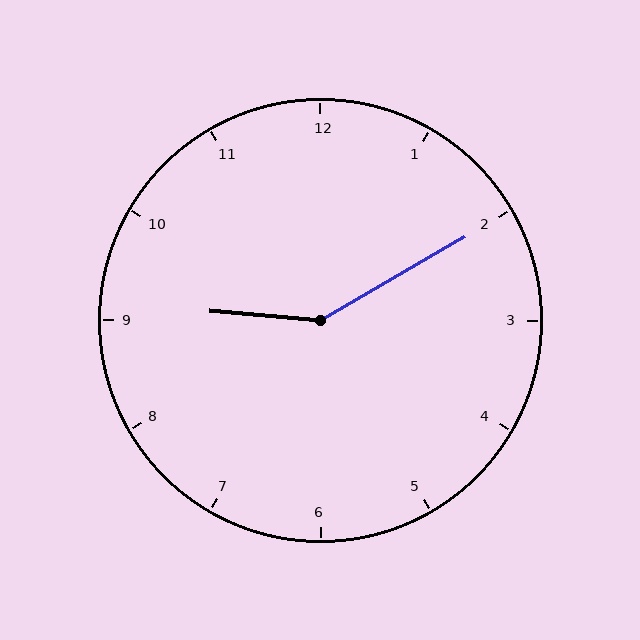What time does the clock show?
9:10.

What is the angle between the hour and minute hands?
Approximately 145 degrees.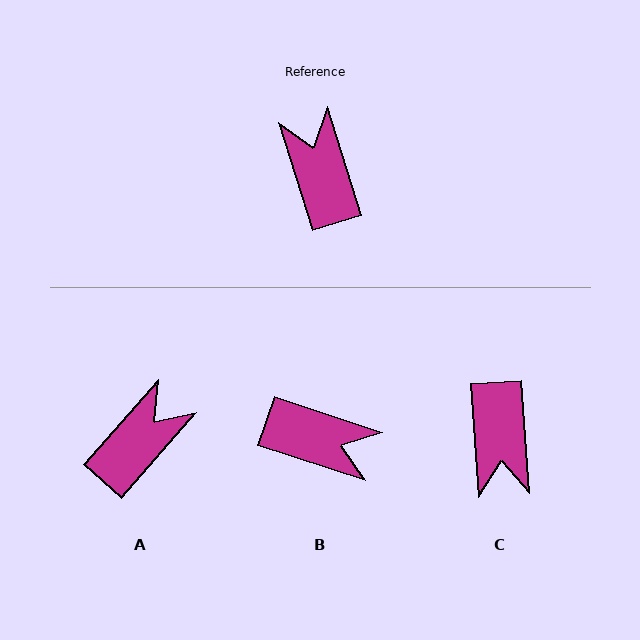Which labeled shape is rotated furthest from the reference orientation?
C, about 166 degrees away.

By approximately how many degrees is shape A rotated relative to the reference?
Approximately 59 degrees clockwise.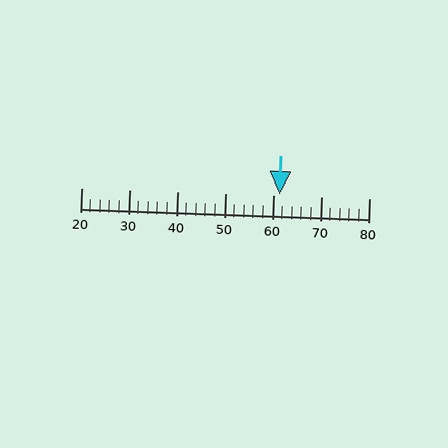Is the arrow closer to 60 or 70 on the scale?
The arrow is closer to 60.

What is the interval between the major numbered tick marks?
The major tick marks are spaced 10 units apart.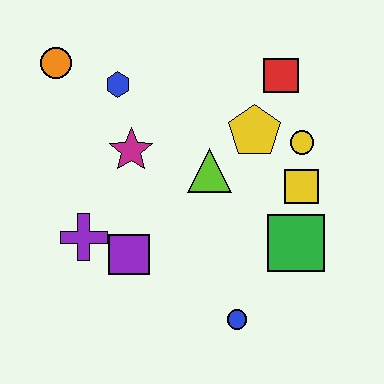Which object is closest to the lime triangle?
The yellow pentagon is closest to the lime triangle.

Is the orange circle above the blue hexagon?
Yes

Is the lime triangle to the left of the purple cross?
No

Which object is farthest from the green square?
The orange circle is farthest from the green square.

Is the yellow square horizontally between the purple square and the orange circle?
No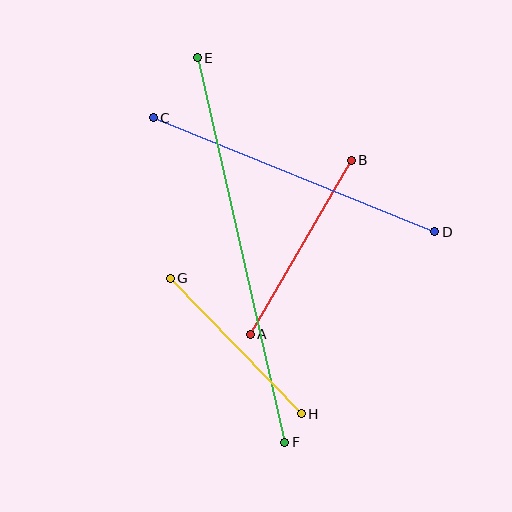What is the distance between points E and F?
The distance is approximately 395 pixels.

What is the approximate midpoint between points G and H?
The midpoint is at approximately (236, 346) pixels.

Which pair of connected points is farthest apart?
Points E and F are farthest apart.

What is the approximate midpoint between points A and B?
The midpoint is at approximately (301, 247) pixels.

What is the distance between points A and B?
The distance is approximately 201 pixels.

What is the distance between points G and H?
The distance is approximately 189 pixels.